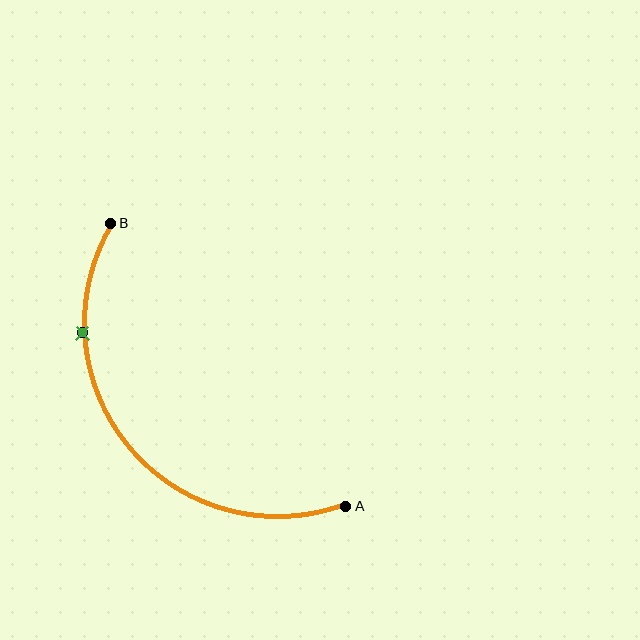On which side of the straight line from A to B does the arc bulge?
The arc bulges below and to the left of the straight line connecting A and B.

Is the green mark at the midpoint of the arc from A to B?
No. The green mark lies on the arc but is closer to endpoint B. The arc midpoint would be at the point on the curve equidistant along the arc from both A and B.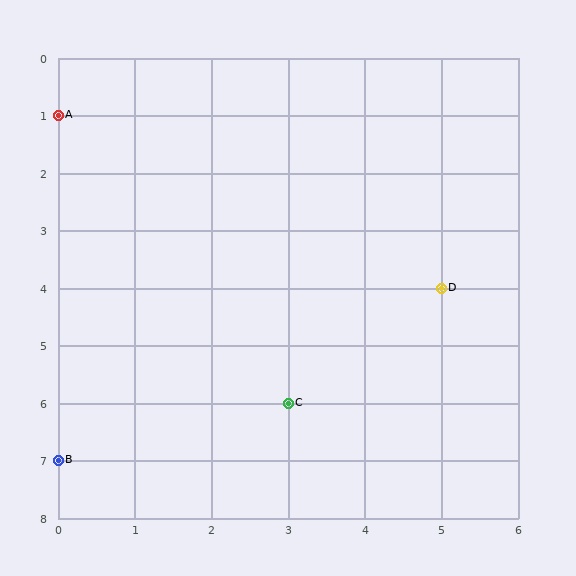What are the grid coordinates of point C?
Point C is at grid coordinates (3, 6).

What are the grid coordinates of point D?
Point D is at grid coordinates (5, 4).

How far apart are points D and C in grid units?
Points D and C are 2 columns and 2 rows apart (about 2.8 grid units diagonally).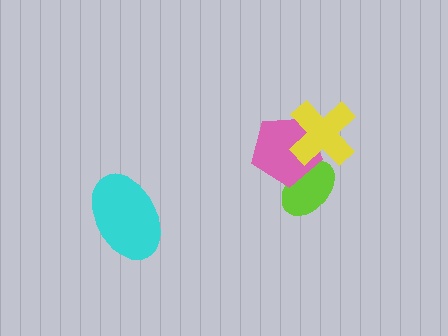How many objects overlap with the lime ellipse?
2 objects overlap with the lime ellipse.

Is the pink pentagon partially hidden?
Yes, it is partially covered by another shape.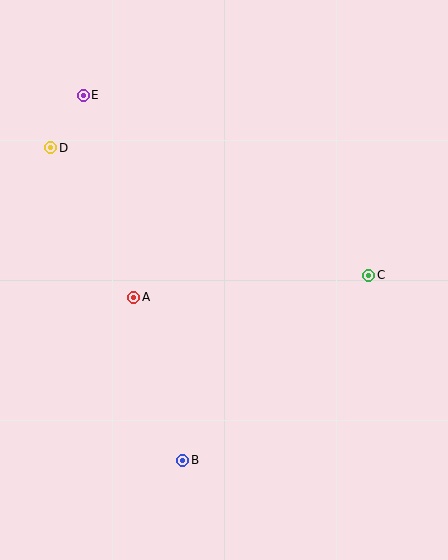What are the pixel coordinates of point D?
Point D is at (51, 148).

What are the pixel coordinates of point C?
Point C is at (369, 275).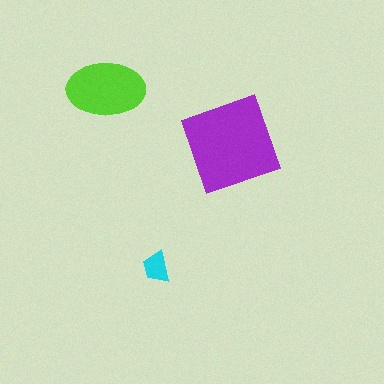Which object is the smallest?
The cyan trapezoid.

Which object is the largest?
The purple diamond.